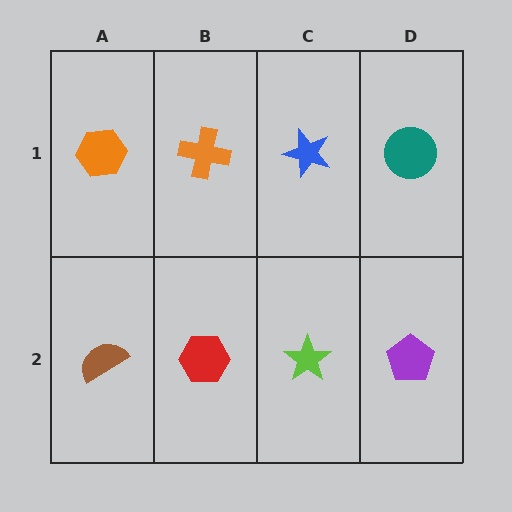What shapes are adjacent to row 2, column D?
A teal circle (row 1, column D), a lime star (row 2, column C).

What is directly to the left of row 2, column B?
A brown semicircle.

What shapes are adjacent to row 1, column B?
A red hexagon (row 2, column B), an orange hexagon (row 1, column A), a blue star (row 1, column C).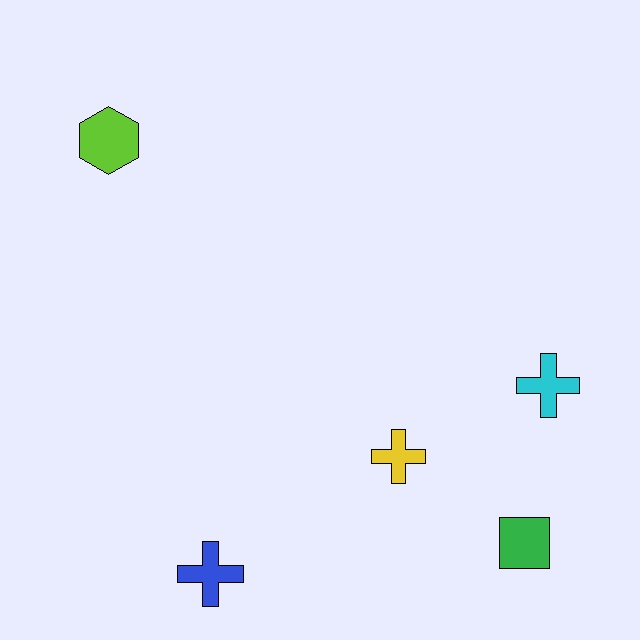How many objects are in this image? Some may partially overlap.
There are 5 objects.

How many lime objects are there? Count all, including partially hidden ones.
There is 1 lime object.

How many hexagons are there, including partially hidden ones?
There is 1 hexagon.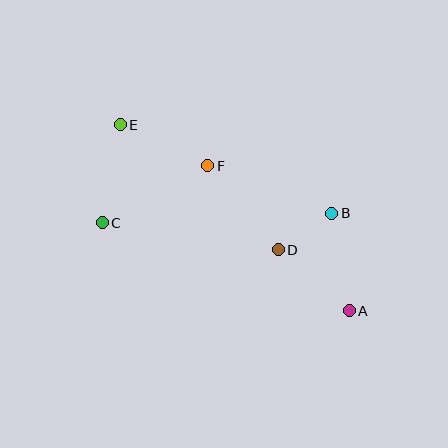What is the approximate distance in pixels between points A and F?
The distance between A and F is approximately 203 pixels.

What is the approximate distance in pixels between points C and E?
The distance between C and E is approximately 100 pixels.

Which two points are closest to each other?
Points B and D are closest to each other.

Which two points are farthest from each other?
Points A and E are farthest from each other.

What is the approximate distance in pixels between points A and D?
The distance between A and D is approximately 94 pixels.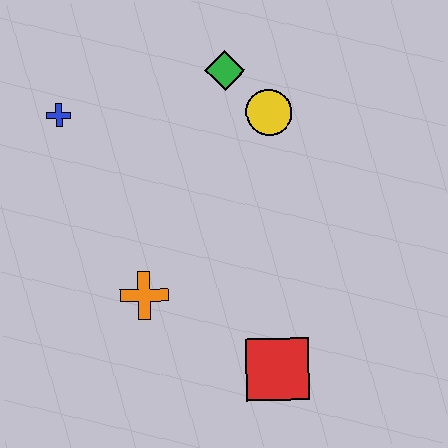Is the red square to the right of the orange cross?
Yes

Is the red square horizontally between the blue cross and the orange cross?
No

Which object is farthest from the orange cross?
The green diamond is farthest from the orange cross.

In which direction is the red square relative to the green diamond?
The red square is below the green diamond.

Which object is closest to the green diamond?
The yellow circle is closest to the green diamond.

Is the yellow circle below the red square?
No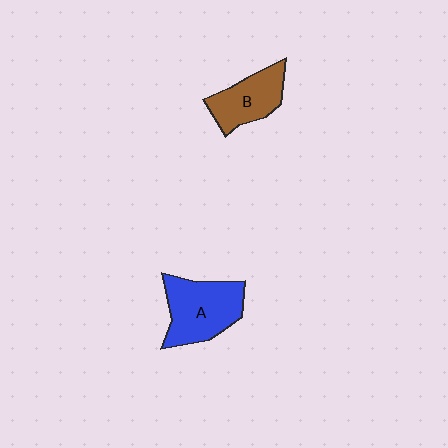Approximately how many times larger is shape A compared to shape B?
Approximately 1.3 times.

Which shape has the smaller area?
Shape B (brown).